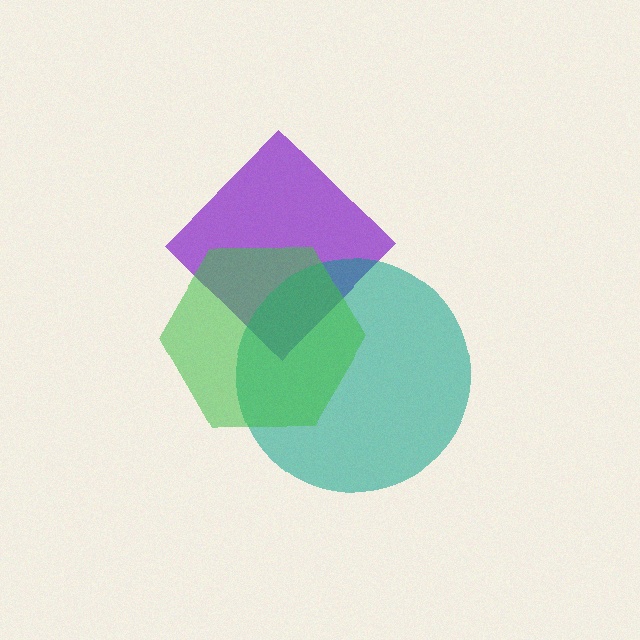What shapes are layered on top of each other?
The layered shapes are: a purple diamond, a teal circle, a green hexagon.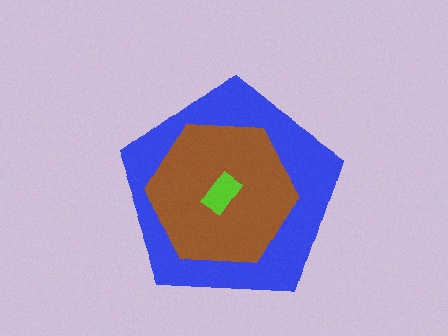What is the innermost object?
The lime rectangle.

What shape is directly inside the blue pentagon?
The brown hexagon.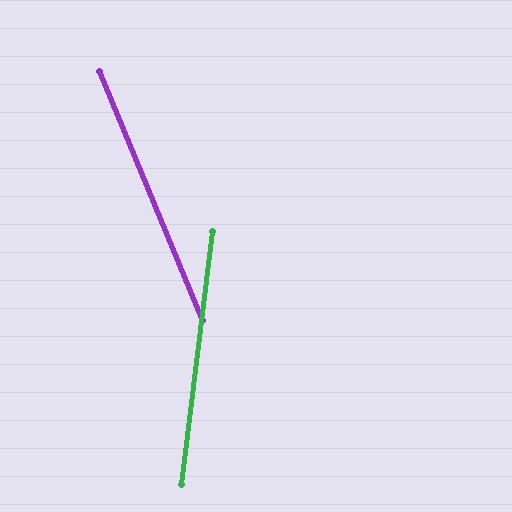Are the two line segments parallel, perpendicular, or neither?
Neither parallel nor perpendicular — they differ by about 29°.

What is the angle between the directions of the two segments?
Approximately 29 degrees.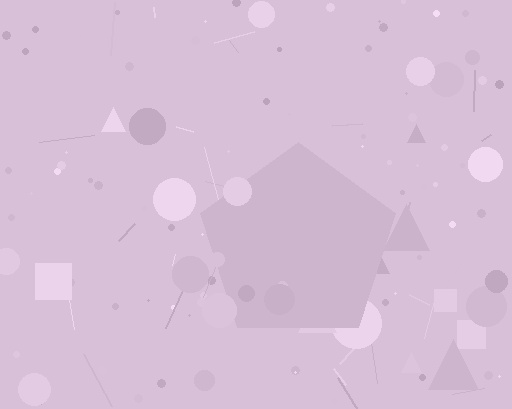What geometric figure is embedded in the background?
A pentagon is embedded in the background.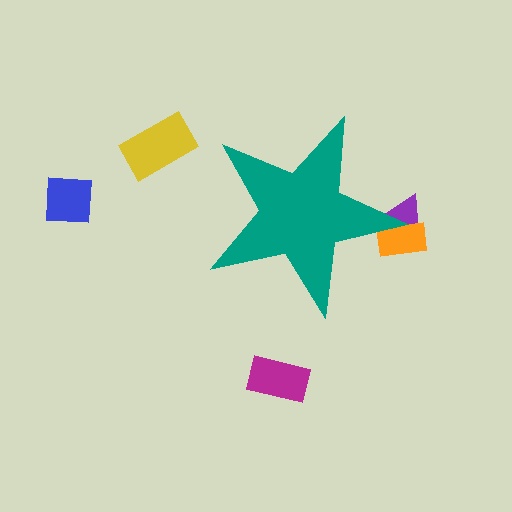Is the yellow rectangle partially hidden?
No, the yellow rectangle is fully visible.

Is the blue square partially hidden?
No, the blue square is fully visible.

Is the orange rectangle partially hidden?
Yes, the orange rectangle is partially hidden behind the teal star.